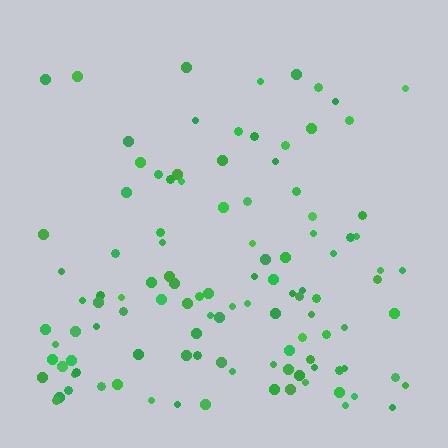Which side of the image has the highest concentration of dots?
The bottom.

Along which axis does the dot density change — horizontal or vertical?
Vertical.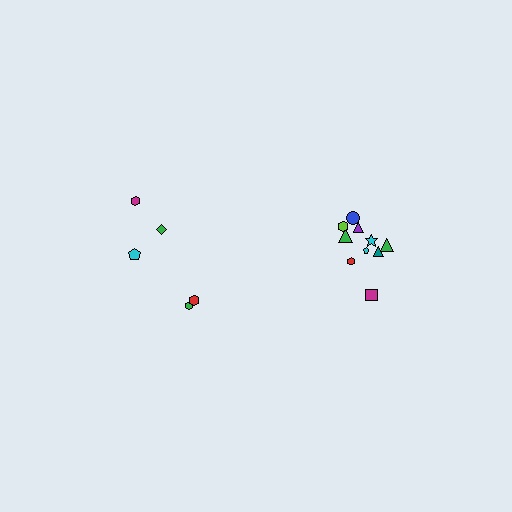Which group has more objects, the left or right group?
The right group.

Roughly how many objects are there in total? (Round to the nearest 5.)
Roughly 15 objects in total.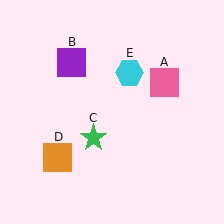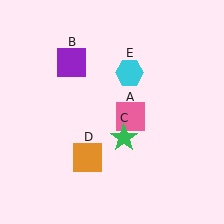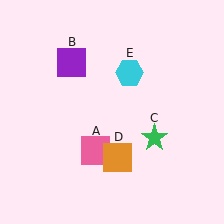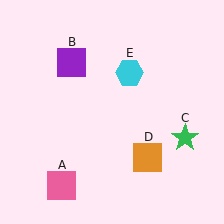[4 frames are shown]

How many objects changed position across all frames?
3 objects changed position: pink square (object A), green star (object C), orange square (object D).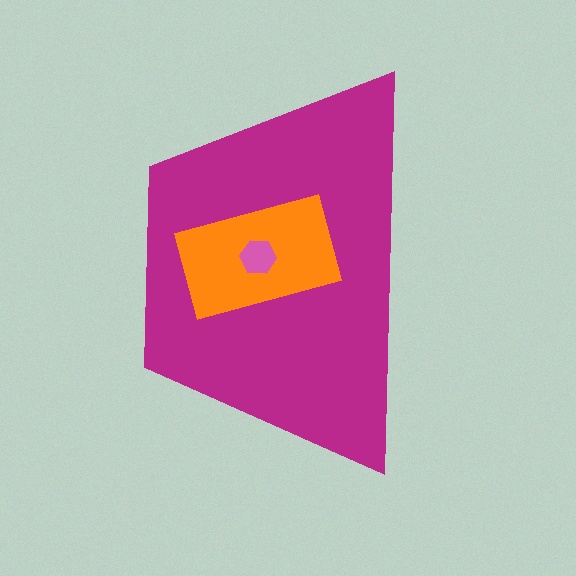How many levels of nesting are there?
3.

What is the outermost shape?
The magenta trapezoid.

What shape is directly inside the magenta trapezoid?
The orange rectangle.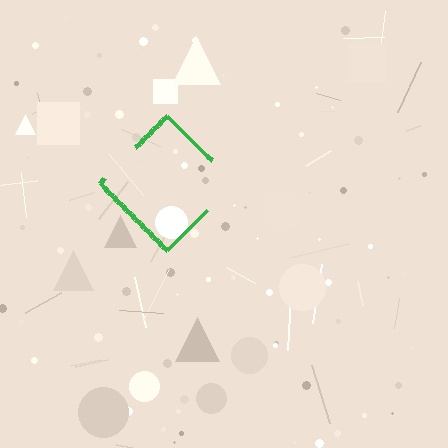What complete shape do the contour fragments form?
The contour fragments form a diamond.